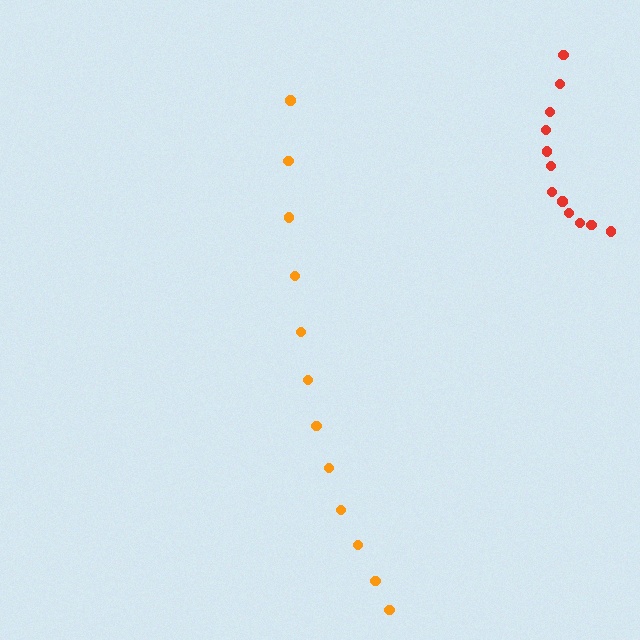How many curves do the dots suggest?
There are 2 distinct paths.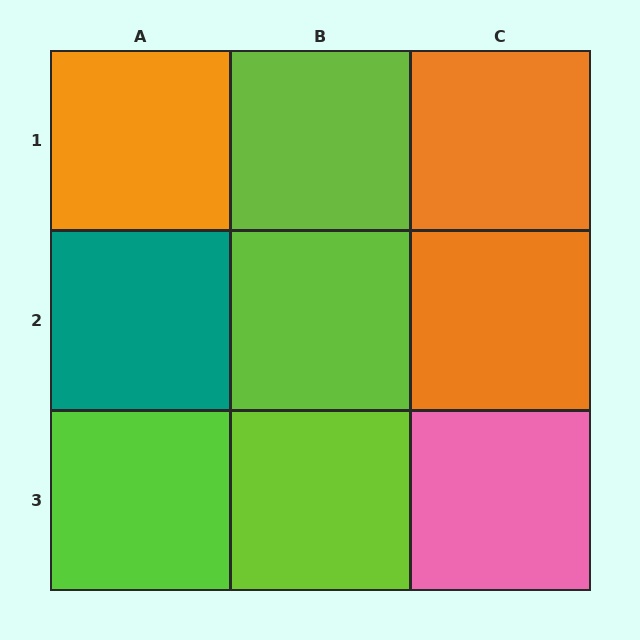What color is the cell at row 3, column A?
Lime.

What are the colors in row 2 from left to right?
Teal, lime, orange.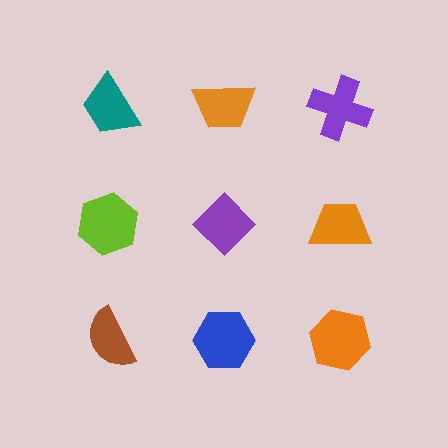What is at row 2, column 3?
An orange trapezoid.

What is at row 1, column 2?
An orange trapezoid.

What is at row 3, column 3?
An orange hexagon.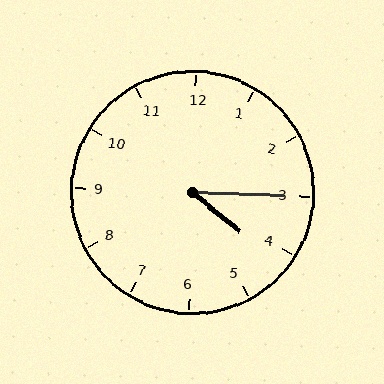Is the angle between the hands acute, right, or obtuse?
It is acute.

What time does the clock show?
4:15.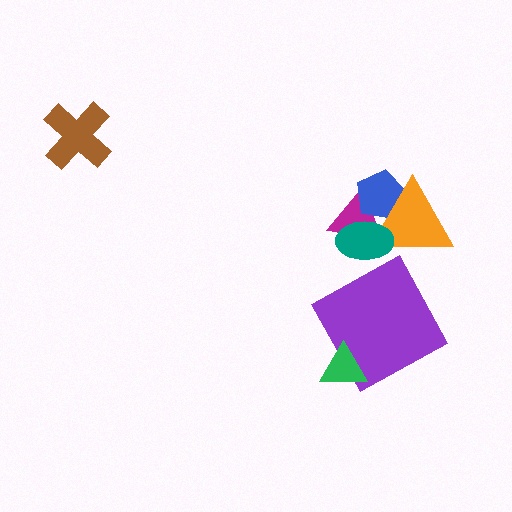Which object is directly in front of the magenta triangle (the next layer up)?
The blue pentagon is directly in front of the magenta triangle.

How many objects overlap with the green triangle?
1 object overlaps with the green triangle.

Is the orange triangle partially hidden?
Yes, it is partially covered by another shape.